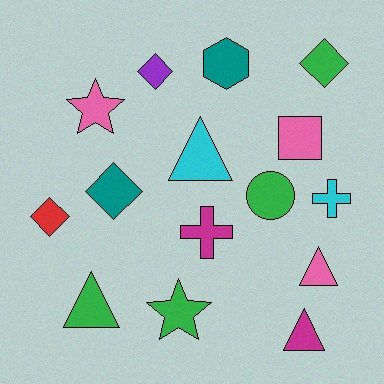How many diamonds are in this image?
There are 4 diamonds.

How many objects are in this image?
There are 15 objects.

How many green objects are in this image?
There are 4 green objects.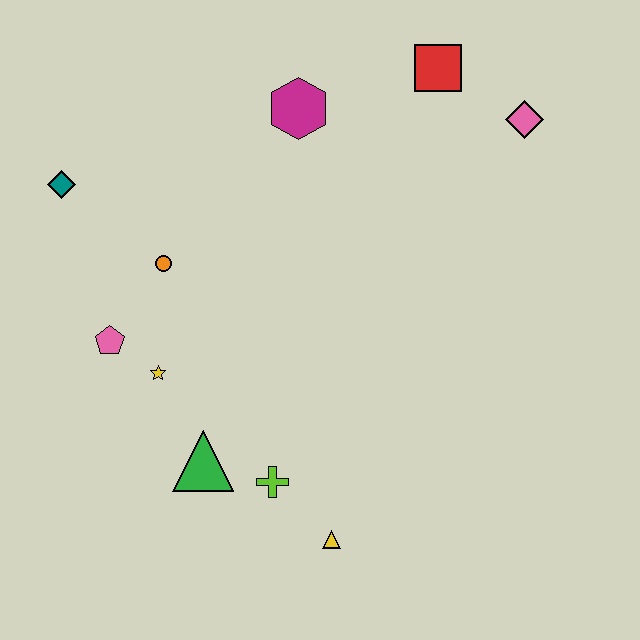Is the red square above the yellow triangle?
Yes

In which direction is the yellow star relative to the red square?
The yellow star is below the red square.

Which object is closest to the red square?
The pink diamond is closest to the red square.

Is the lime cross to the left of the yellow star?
No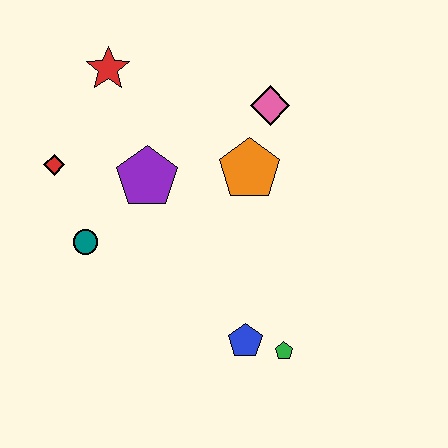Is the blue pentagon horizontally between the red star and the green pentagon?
Yes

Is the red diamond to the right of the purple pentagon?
No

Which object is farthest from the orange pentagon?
The red diamond is farthest from the orange pentagon.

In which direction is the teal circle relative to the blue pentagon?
The teal circle is to the left of the blue pentagon.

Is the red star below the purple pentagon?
No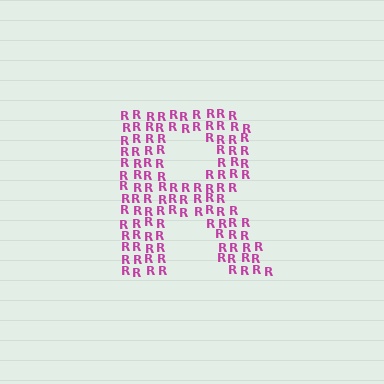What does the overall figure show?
The overall figure shows the letter R.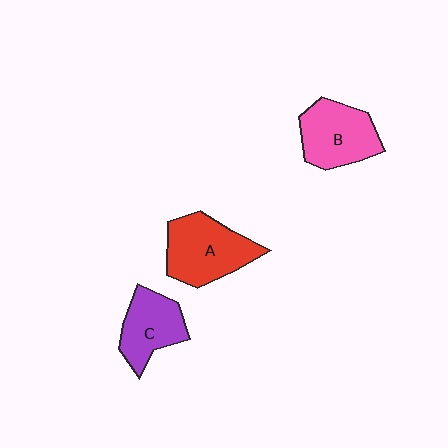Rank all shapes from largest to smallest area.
From largest to smallest: A (red), B (pink), C (purple).